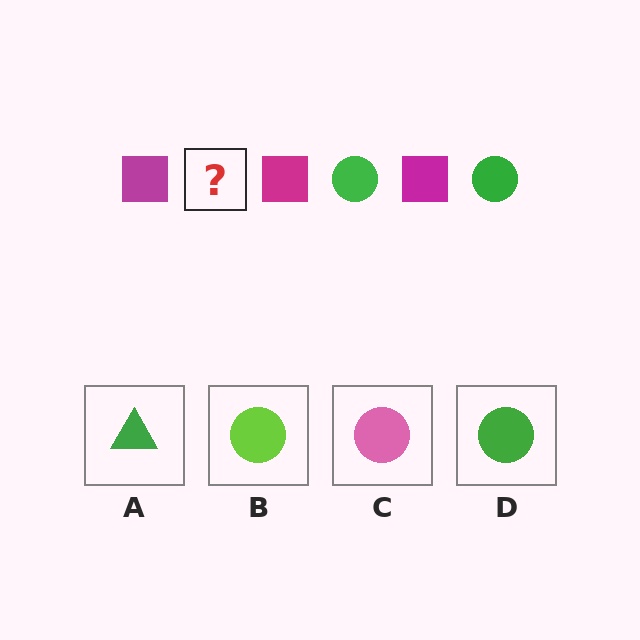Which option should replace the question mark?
Option D.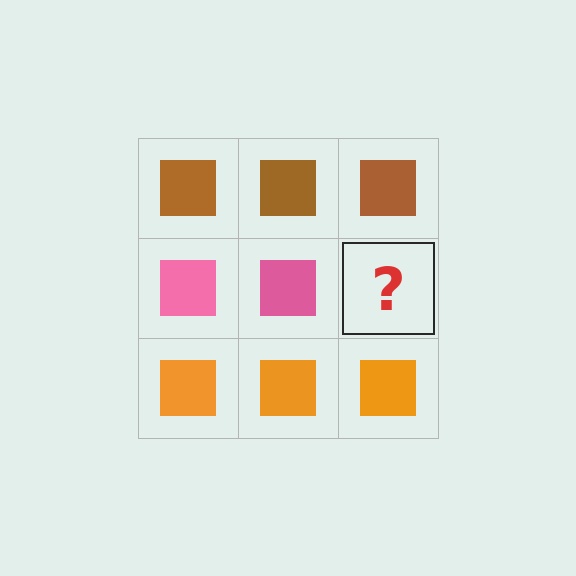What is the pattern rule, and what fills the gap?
The rule is that each row has a consistent color. The gap should be filled with a pink square.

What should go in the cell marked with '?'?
The missing cell should contain a pink square.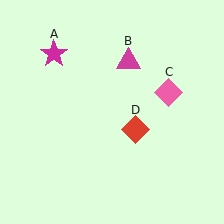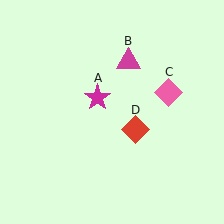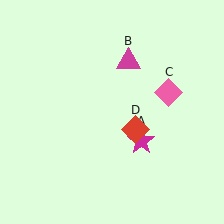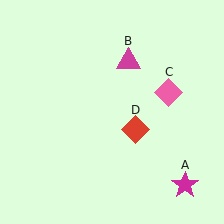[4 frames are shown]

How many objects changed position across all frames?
1 object changed position: magenta star (object A).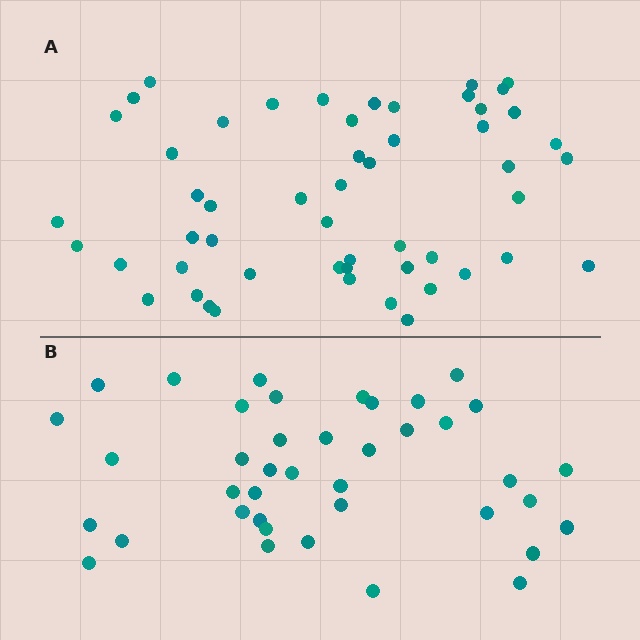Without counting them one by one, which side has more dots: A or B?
Region A (the top region) has more dots.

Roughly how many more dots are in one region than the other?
Region A has approximately 15 more dots than region B.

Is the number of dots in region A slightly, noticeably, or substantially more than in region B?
Region A has noticeably more, but not dramatically so. The ratio is roughly 1.3 to 1.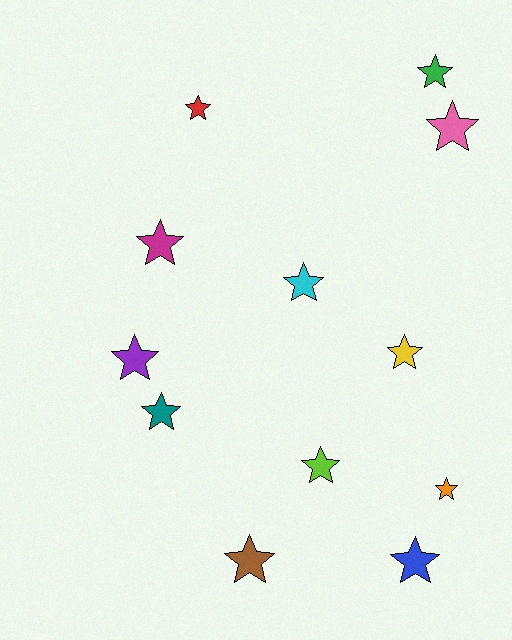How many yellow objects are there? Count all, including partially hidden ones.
There is 1 yellow object.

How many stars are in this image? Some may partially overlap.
There are 12 stars.